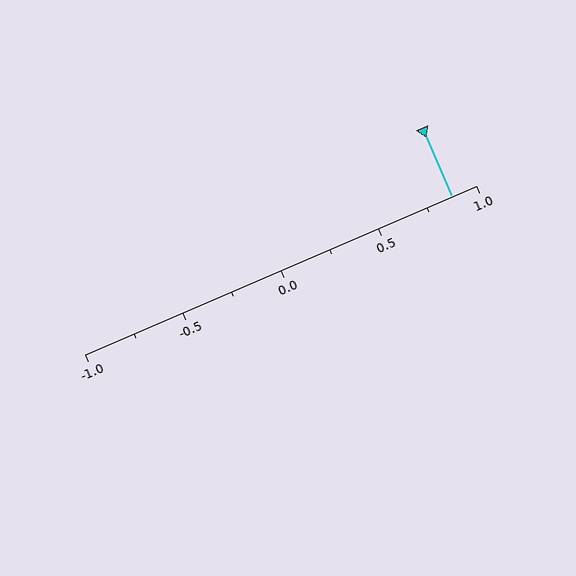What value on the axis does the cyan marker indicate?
The marker indicates approximately 0.88.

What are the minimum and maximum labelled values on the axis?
The axis runs from -1.0 to 1.0.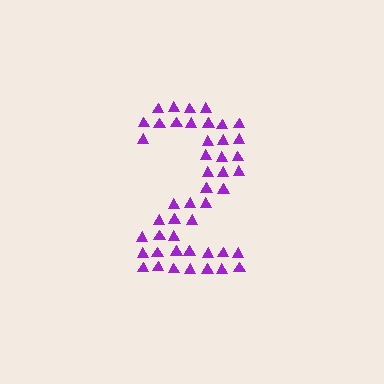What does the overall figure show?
The overall figure shows the digit 2.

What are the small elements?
The small elements are triangles.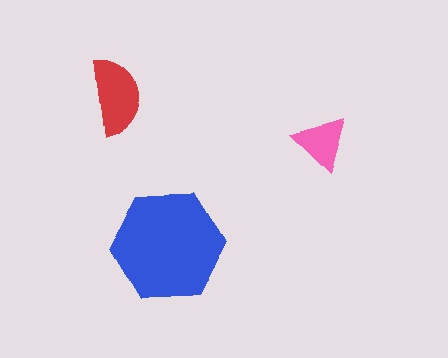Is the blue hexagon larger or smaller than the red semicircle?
Larger.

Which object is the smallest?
The pink triangle.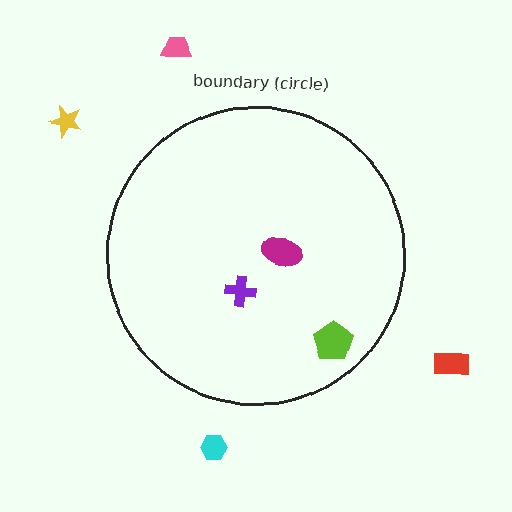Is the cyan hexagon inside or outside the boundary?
Outside.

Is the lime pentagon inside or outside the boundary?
Inside.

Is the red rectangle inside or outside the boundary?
Outside.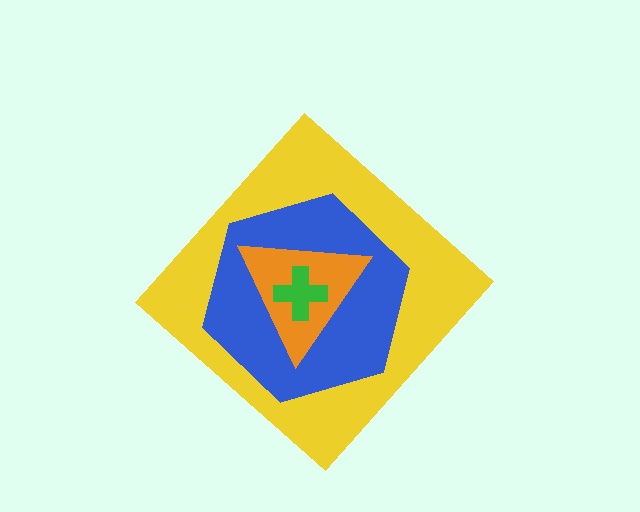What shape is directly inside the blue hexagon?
The orange triangle.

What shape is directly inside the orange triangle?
The green cross.